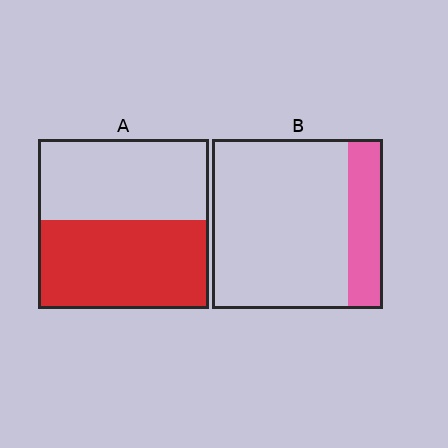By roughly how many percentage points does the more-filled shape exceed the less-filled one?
By roughly 30 percentage points (A over B).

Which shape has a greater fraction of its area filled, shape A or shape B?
Shape A.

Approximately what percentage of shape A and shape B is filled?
A is approximately 50% and B is approximately 20%.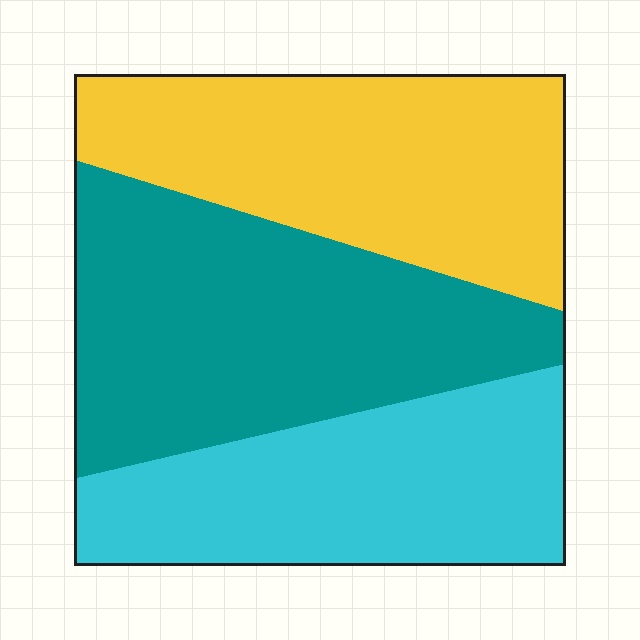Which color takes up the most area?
Teal, at roughly 40%.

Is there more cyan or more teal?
Teal.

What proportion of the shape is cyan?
Cyan covers 29% of the shape.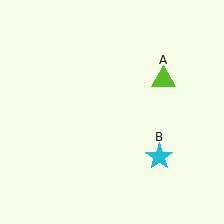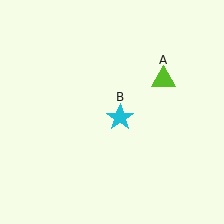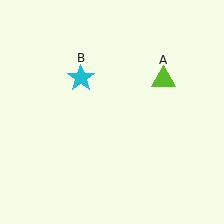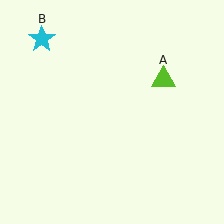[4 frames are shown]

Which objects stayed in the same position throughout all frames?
Lime triangle (object A) remained stationary.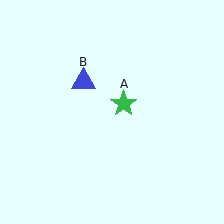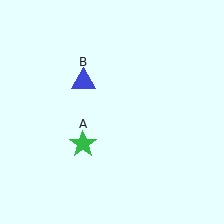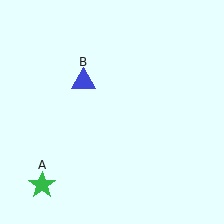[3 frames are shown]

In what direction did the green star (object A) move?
The green star (object A) moved down and to the left.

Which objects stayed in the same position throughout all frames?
Blue triangle (object B) remained stationary.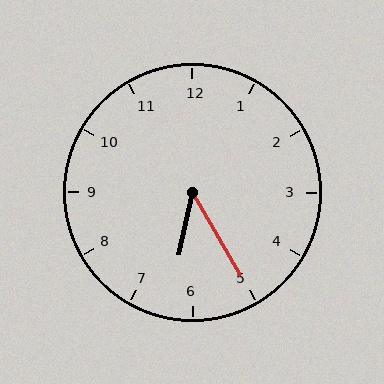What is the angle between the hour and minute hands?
Approximately 42 degrees.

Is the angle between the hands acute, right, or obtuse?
It is acute.